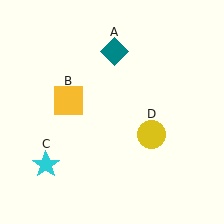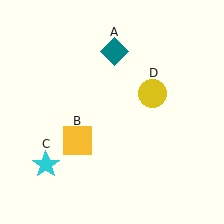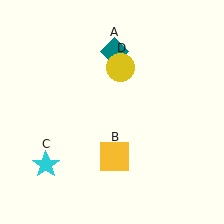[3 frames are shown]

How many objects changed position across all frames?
2 objects changed position: yellow square (object B), yellow circle (object D).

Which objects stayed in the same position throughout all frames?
Teal diamond (object A) and cyan star (object C) remained stationary.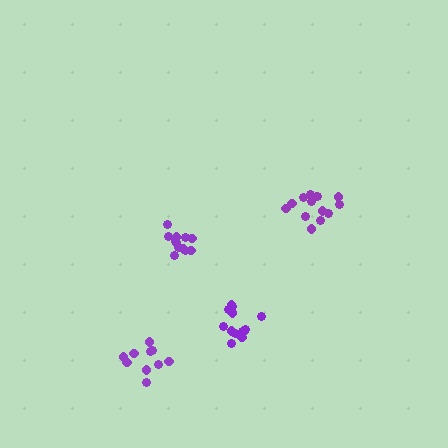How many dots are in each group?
Group 1: 13 dots, Group 2: 14 dots, Group 3: 12 dots, Group 4: 10 dots (49 total).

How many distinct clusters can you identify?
There are 4 distinct clusters.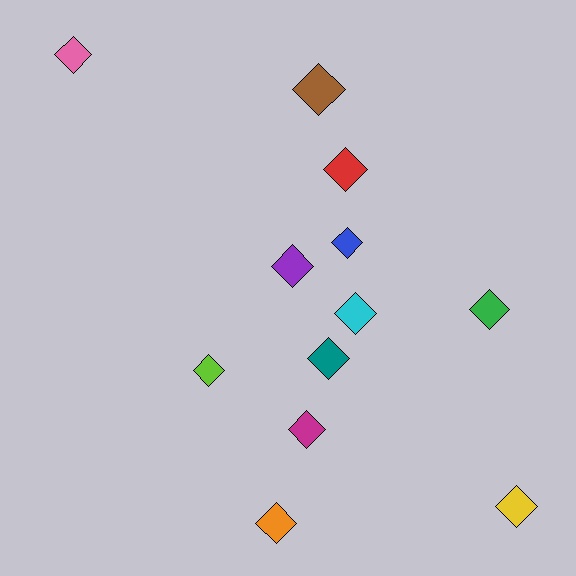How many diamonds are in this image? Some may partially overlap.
There are 12 diamonds.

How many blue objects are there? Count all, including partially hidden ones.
There is 1 blue object.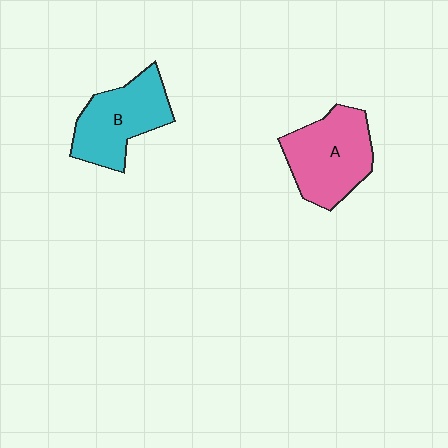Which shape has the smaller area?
Shape B (cyan).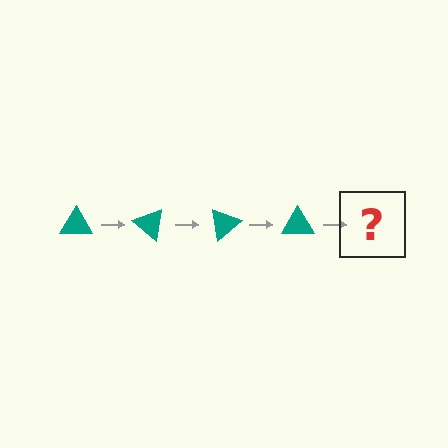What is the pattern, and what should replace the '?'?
The pattern is that the triangle rotates 40 degrees each step. The '?' should be a teal triangle rotated 160 degrees.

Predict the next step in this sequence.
The next step is a teal triangle rotated 160 degrees.